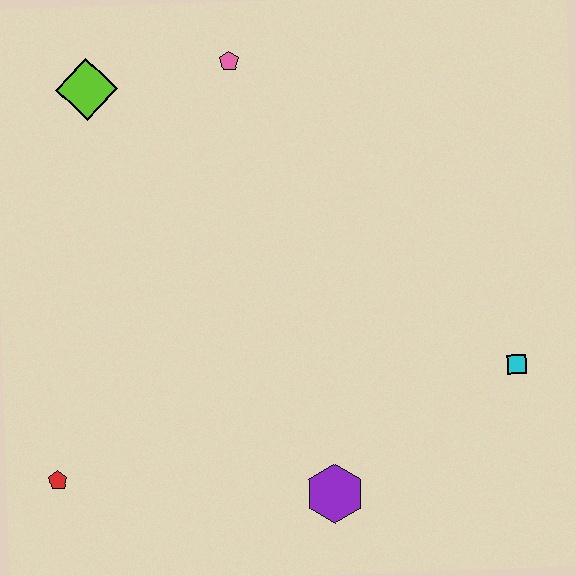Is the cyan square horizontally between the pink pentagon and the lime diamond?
No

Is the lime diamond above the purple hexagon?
Yes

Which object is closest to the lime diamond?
The pink pentagon is closest to the lime diamond.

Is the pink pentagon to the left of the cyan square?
Yes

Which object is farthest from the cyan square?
The lime diamond is farthest from the cyan square.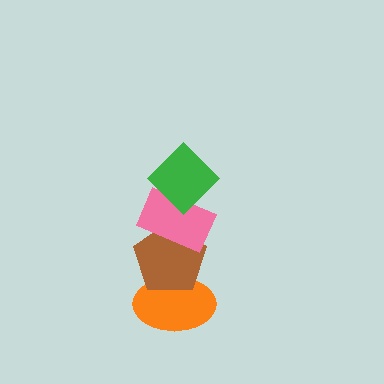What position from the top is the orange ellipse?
The orange ellipse is 4th from the top.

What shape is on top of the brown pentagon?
The pink rectangle is on top of the brown pentagon.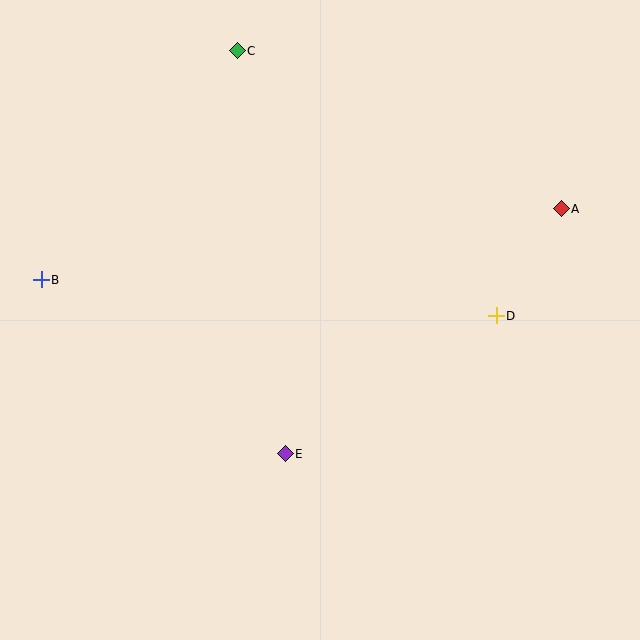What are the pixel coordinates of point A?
Point A is at (561, 209).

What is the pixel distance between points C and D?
The distance between C and D is 371 pixels.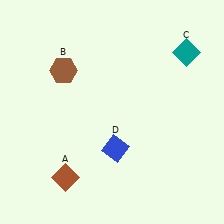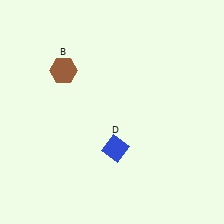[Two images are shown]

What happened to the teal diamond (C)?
The teal diamond (C) was removed in Image 2. It was in the top-right area of Image 1.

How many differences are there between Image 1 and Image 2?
There are 2 differences between the two images.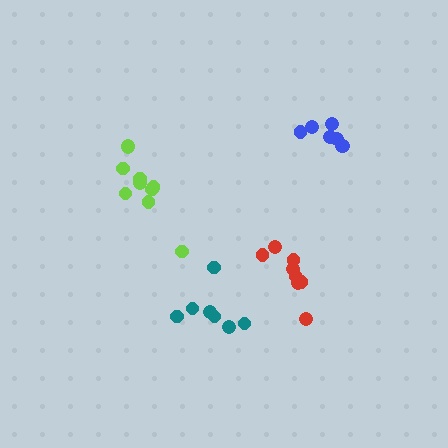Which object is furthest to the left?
The lime cluster is leftmost.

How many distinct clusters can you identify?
There are 4 distinct clusters.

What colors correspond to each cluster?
The clusters are colored: lime, red, teal, blue.